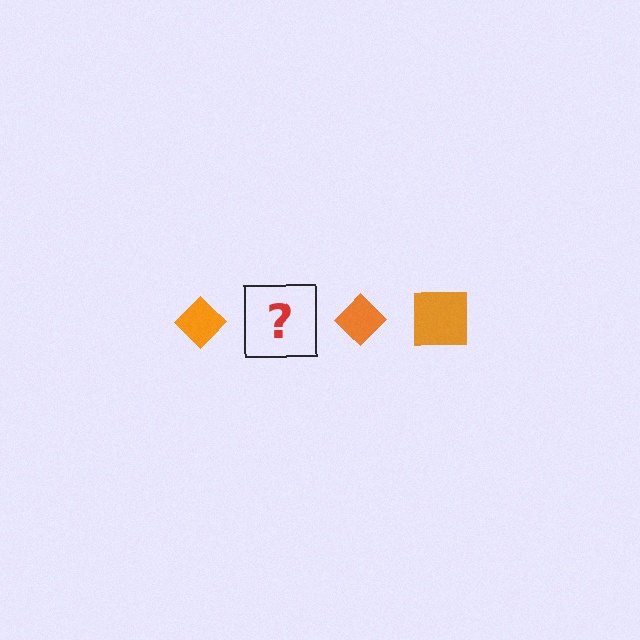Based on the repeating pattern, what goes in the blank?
The blank should be an orange square.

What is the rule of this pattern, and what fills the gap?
The rule is that the pattern cycles through diamond, square shapes in orange. The gap should be filled with an orange square.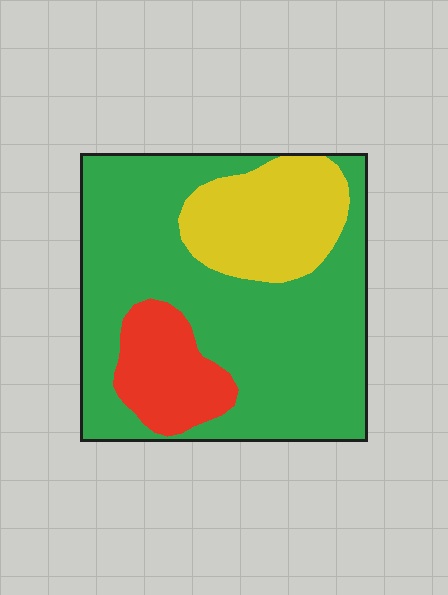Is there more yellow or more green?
Green.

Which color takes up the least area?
Red, at roughly 15%.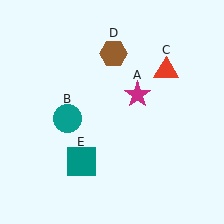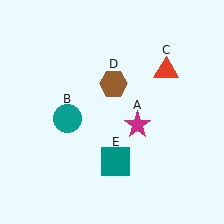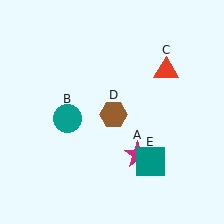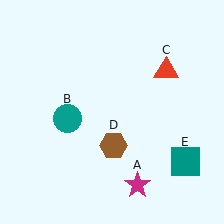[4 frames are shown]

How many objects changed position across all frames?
3 objects changed position: magenta star (object A), brown hexagon (object D), teal square (object E).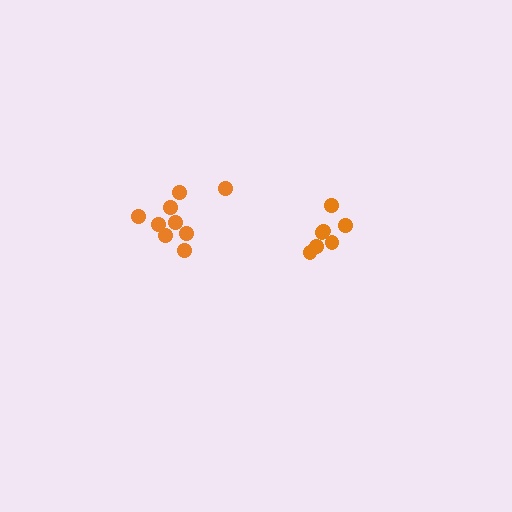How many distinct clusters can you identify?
There are 2 distinct clusters.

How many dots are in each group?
Group 1: 9 dots, Group 2: 7 dots (16 total).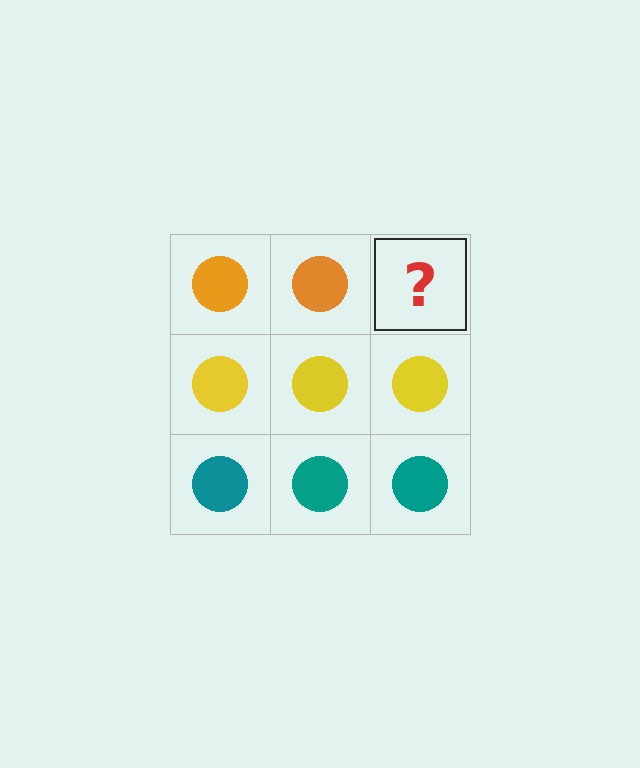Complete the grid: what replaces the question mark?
The question mark should be replaced with an orange circle.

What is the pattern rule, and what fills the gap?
The rule is that each row has a consistent color. The gap should be filled with an orange circle.